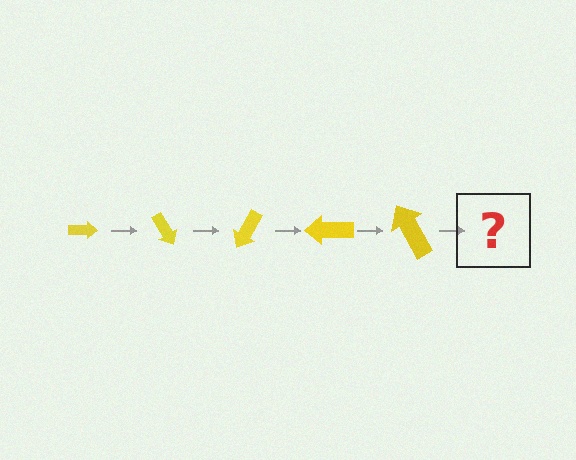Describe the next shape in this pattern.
It should be an arrow, larger than the previous one and rotated 300 degrees from the start.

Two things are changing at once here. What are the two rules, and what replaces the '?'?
The two rules are that the arrow grows larger each step and it rotates 60 degrees each step. The '?' should be an arrow, larger than the previous one and rotated 300 degrees from the start.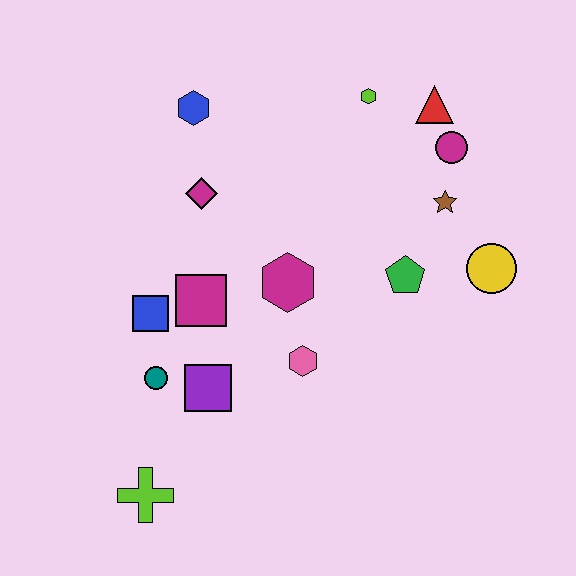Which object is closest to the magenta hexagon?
The pink hexagon is closest to the magenta hexagon.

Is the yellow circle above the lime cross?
Yes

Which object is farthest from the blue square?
The red triangle is farthest from the blue square.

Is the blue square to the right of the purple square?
No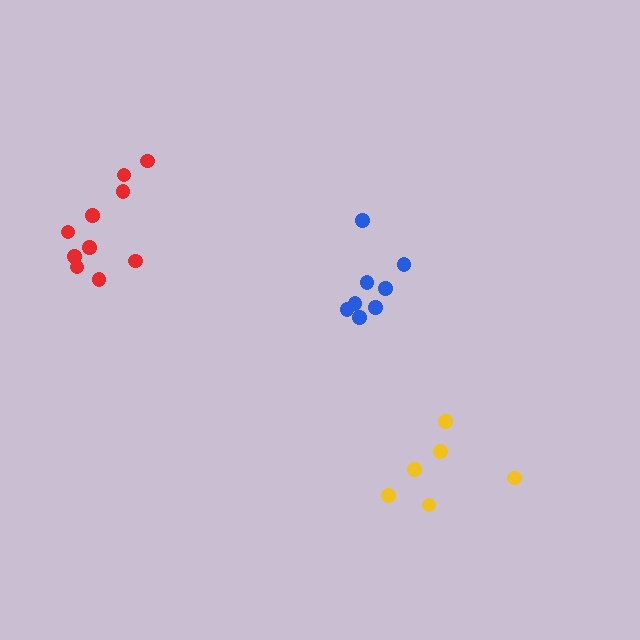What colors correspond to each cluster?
The clusters are colored: yellow, blue, red.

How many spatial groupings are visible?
There are 3 spatial groupings.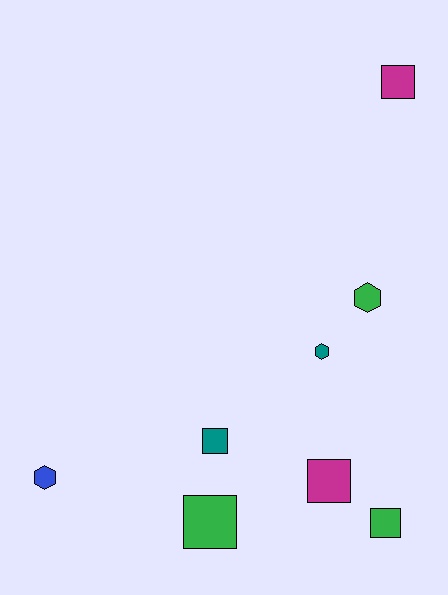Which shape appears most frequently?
Square, with 5 objects.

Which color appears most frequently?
Green, with 3 objects.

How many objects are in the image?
There are 8 objects.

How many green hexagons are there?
There is 1 green hexagon.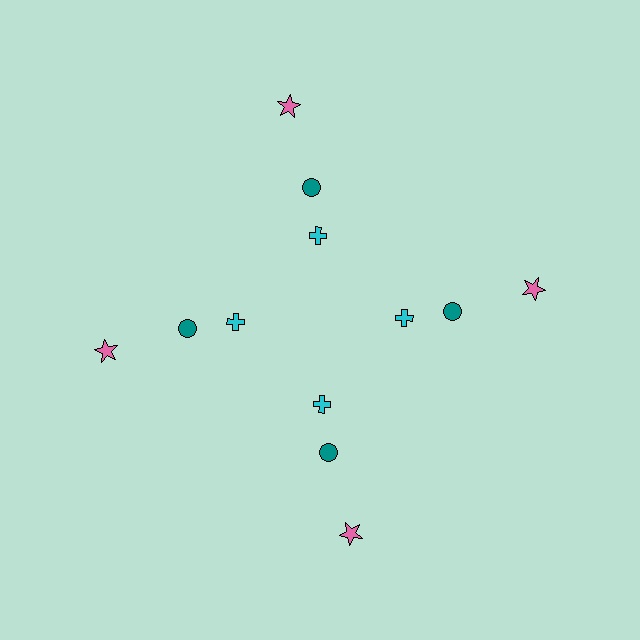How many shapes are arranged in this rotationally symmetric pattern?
There are 12 shapes, arranged in 4 groups of 3.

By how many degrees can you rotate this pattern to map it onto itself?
The pattern maps onto itself every 90 degrees of rotation.